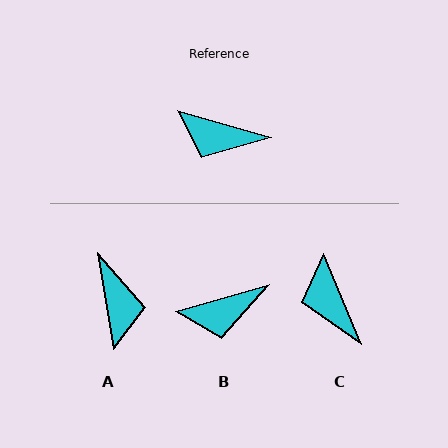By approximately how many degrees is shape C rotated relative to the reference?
Approximately 51 degrees clockwise.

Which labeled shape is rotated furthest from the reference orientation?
A, about 115 degrees away.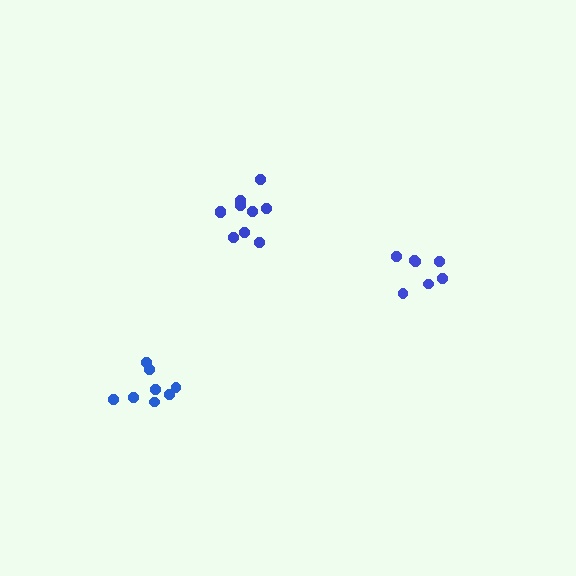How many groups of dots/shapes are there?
There are 3 groups.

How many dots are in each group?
Group 1: 8 dots, Group 2: 7 dots, Group 3: 10 dots (25 total).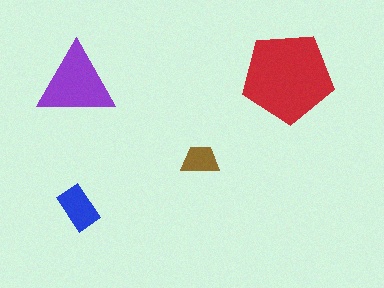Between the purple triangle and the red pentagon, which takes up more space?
The red pentagon.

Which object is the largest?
The red pentagon.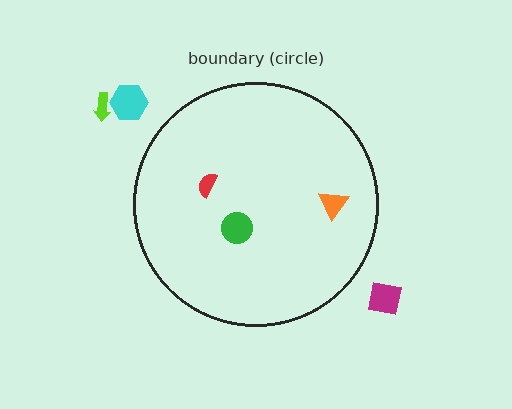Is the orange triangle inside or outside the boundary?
Inside.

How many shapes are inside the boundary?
3 inside, 3 outside.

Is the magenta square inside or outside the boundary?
Outside.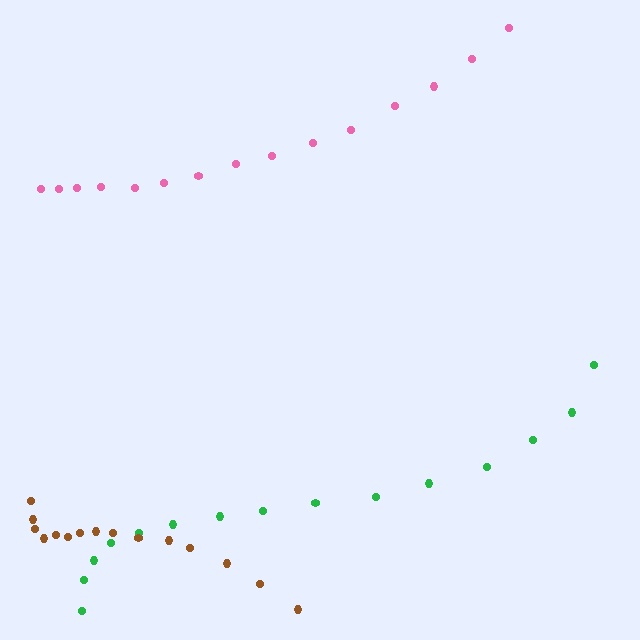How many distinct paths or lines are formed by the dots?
There are 3 distinct paths.